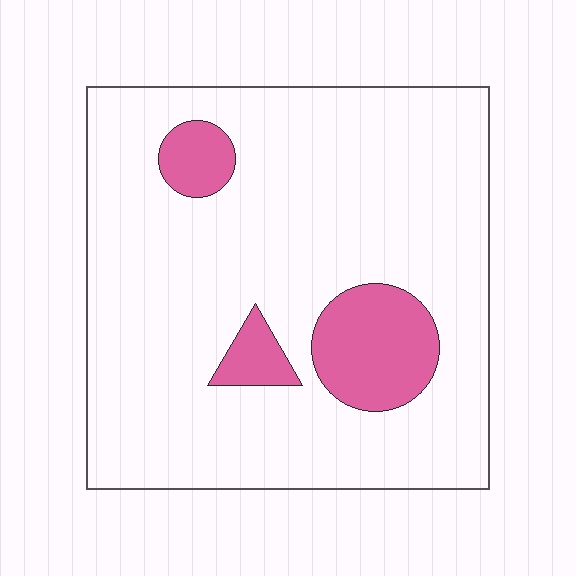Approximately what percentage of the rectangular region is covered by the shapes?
Approximately 15%.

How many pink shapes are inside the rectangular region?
3.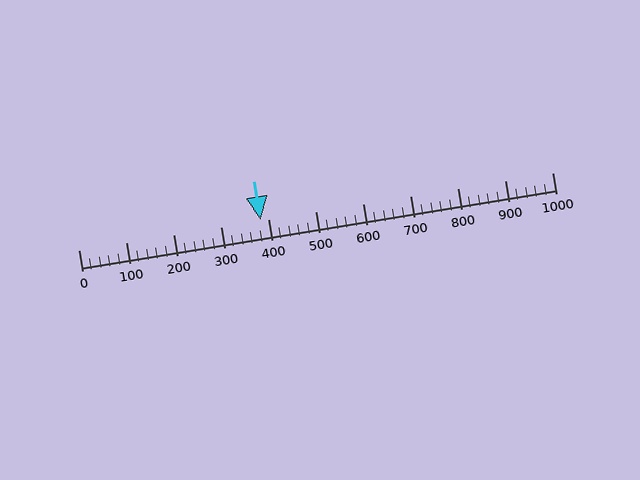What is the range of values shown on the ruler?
The ruler shows values from 0 to 1000.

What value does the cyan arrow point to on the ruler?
The cyan arrow points to approximately 384.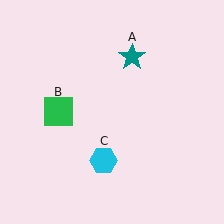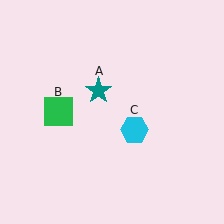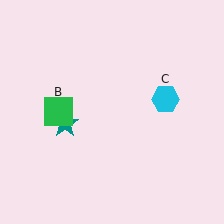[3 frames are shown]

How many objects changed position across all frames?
2 objects changed position: teal star (object A), cyan hexagon (object C).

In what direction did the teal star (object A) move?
The teal star (object A) moved down and to the left.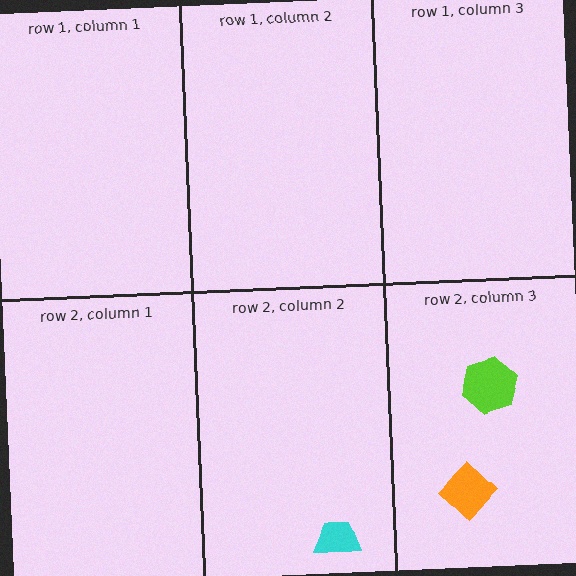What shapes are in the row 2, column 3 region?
The orange diamond, the lime hexagon.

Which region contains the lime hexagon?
The row 2, column 3 region.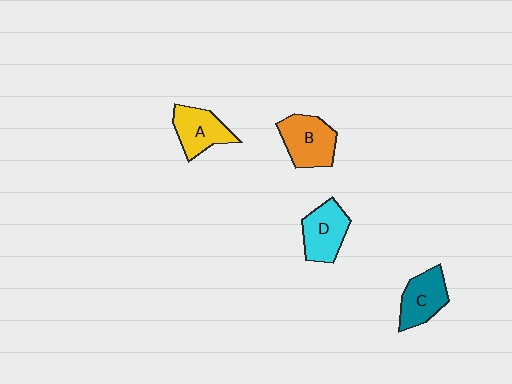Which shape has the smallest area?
Shape C (teal).